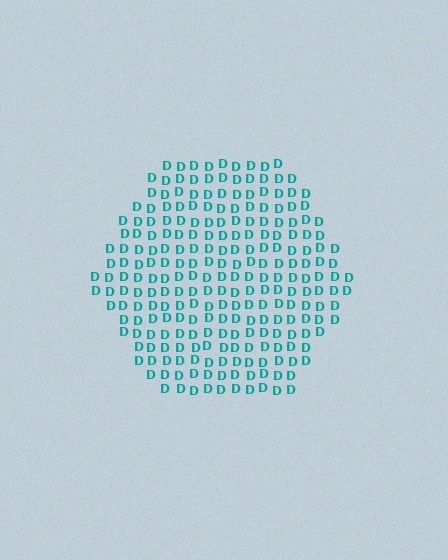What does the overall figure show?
The overall figure shows a hexagon.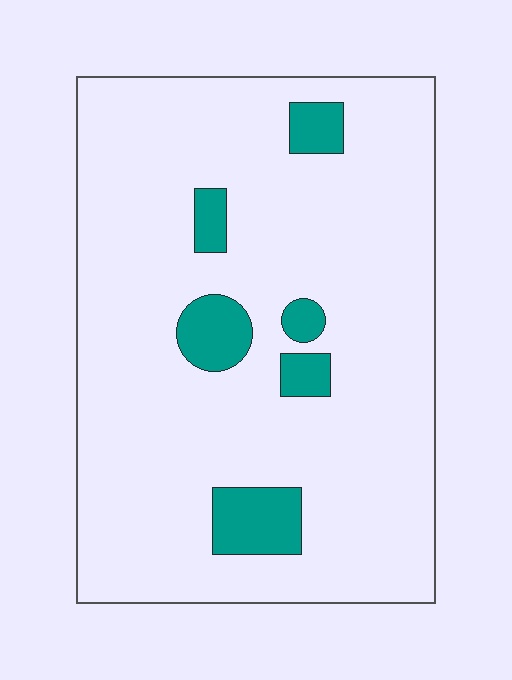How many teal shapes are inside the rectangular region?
6.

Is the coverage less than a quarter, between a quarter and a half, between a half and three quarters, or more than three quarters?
Less than a quarter.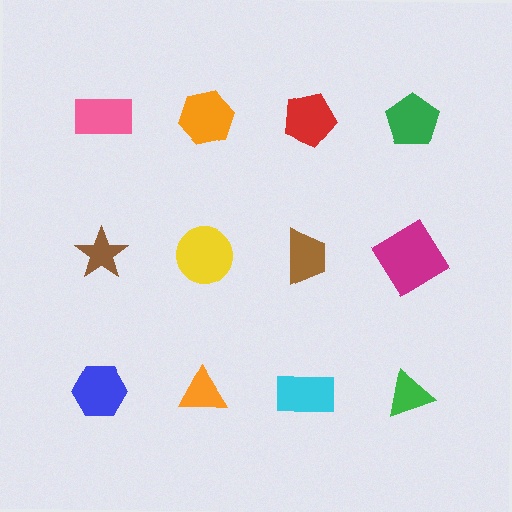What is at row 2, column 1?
A brown star.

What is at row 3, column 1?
A blue hexagon.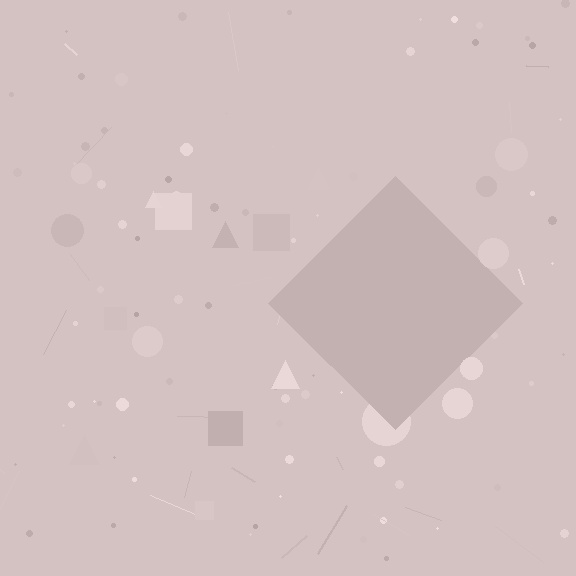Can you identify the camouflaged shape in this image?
The camouflaged shape is a diamond.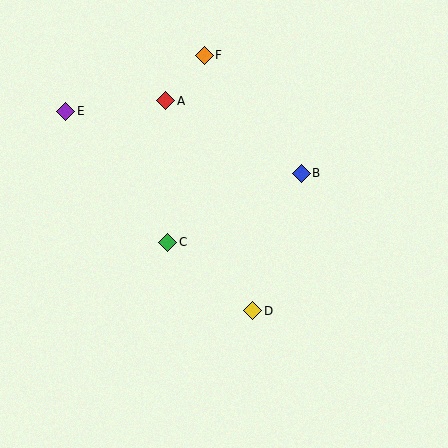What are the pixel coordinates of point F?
Point F is at (204, 55).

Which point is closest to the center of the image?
Point C at (168, 242) is closest to the center.